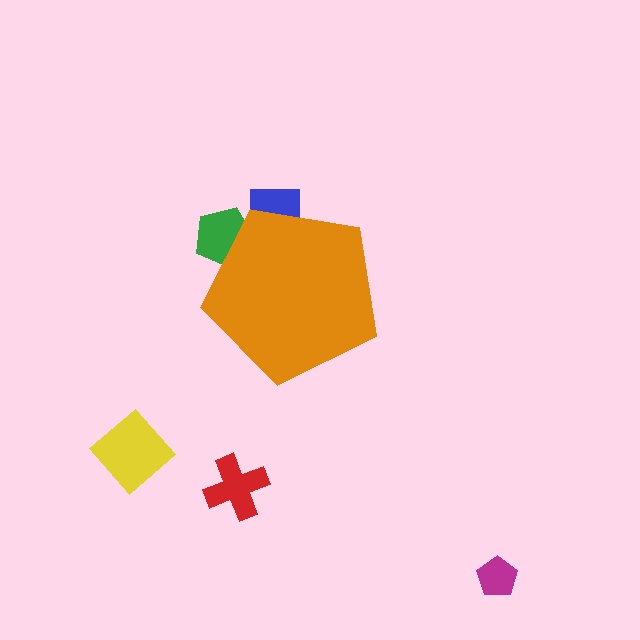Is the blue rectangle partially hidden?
Yes, the blue rectangle is partially hidden behind the orange pentagon.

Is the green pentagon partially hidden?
Yes, the green pentagon is partially hidden behind the orange pentagon.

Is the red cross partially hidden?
No, the red cross is fully visible.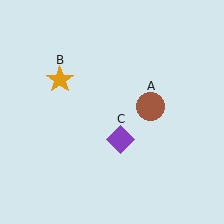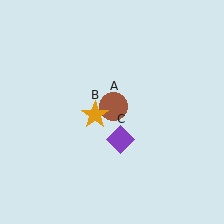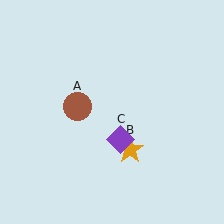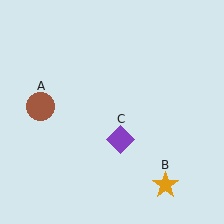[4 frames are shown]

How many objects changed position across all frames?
2 objects changed position: brown circle (object A), orange star (object B).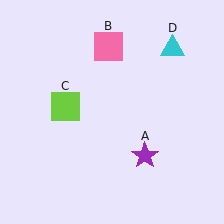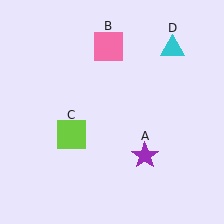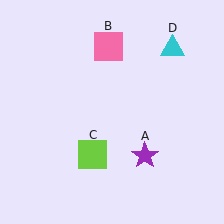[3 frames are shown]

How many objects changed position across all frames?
1 object changed position: lime square (object C).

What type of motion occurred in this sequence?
The lime square (object C) rotated counterclockwise around the center of the scene.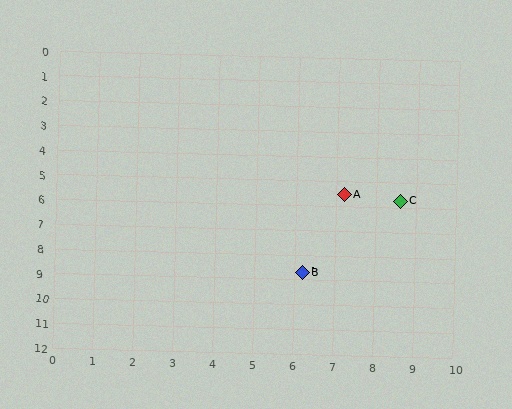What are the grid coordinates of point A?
Point A is at approximately (7.2, 5.5).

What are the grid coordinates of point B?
Point B is at approximately (6.2, 8.7).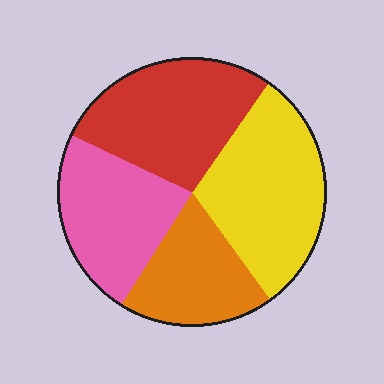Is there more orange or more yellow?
Yellow.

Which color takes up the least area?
Orange, at roughly 20%.